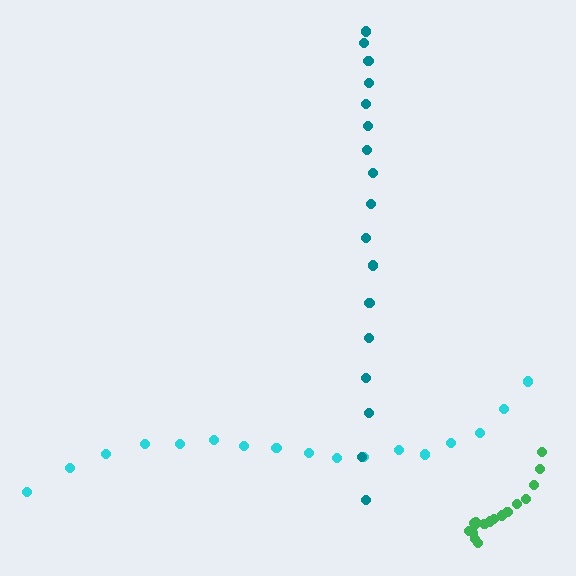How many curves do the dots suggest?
There are 3 distinct paths.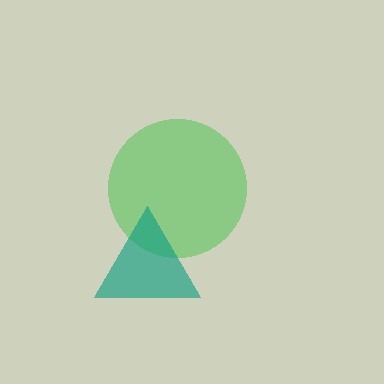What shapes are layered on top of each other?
The layered shapes are: a green circle, a teal triangle.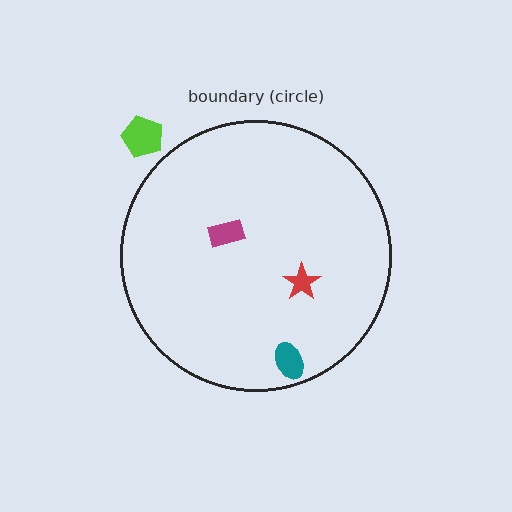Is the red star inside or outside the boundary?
Inside.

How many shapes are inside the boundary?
3 inside, 1 outside.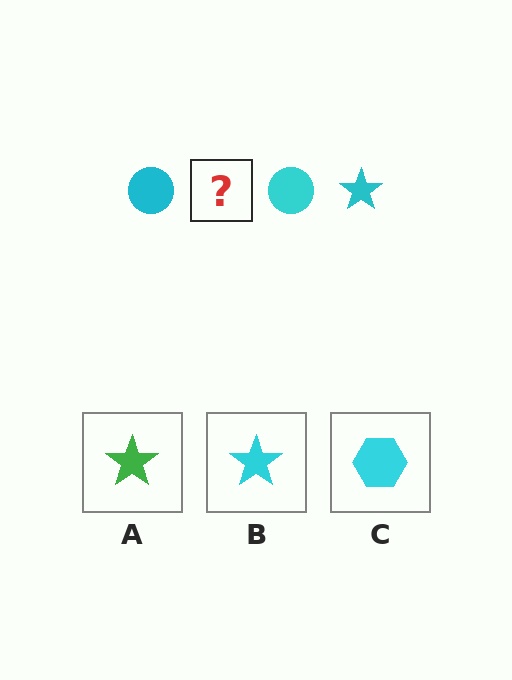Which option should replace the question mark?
Option B.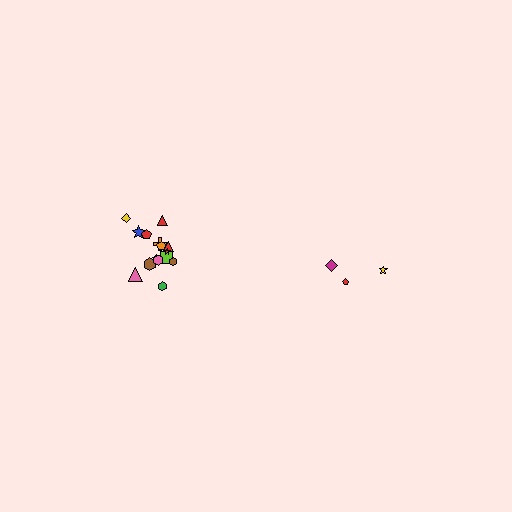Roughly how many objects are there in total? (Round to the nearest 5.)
Roughly 20 objects in total.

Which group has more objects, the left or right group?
The left group.